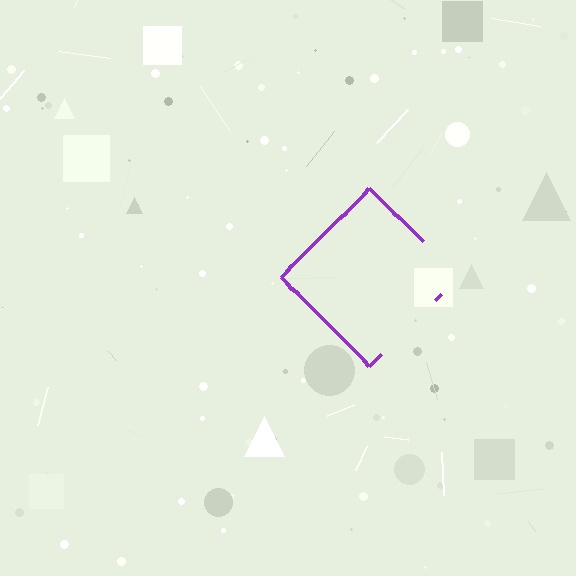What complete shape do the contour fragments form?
The contour fragments form a diamond.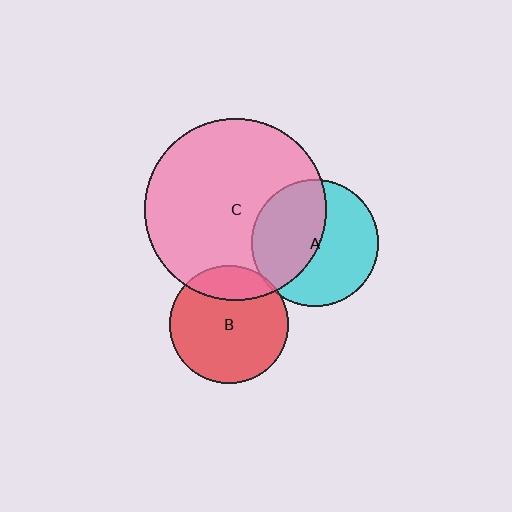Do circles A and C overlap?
Yes.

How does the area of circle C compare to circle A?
Approximately 2.1 times.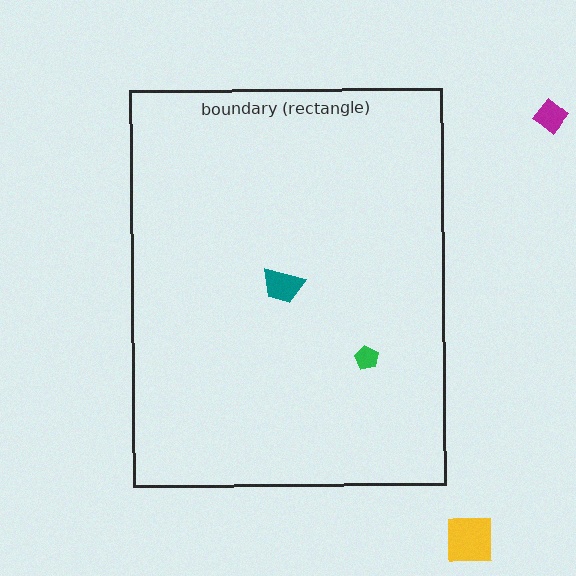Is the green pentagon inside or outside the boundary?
Inside.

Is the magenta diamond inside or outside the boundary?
Outside.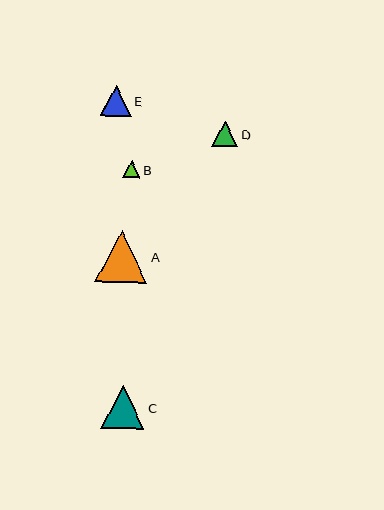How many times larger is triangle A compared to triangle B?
Triangle A is approximately 3.0 times the size of triangle B.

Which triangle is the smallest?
Triangle B is the smallest with a size of approximately 17 pixels.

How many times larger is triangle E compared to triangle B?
Triangle E is approximately 1.8 times the size of triangle B.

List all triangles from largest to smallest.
From largest to smallest: A, C, E, D, B.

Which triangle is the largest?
Triangle A is the largest with a size of approximately 52 pixels.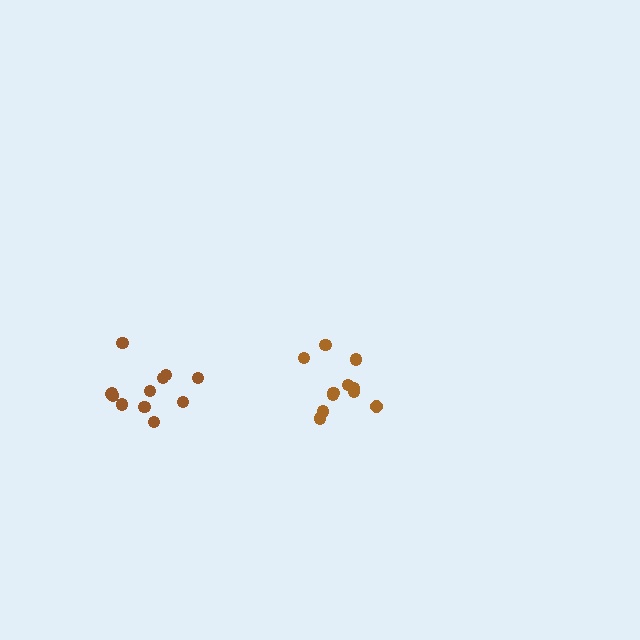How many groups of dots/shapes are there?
There are 2 groups.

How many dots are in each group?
Group 1: 11 dots, Group 2: 12 dots (23 total).